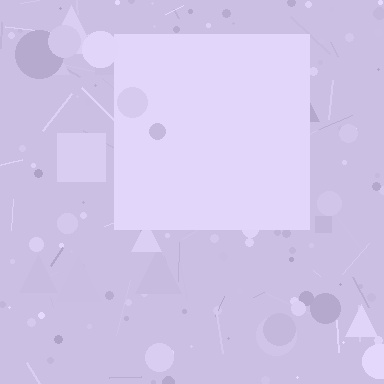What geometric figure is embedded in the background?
A square is embedded in the background.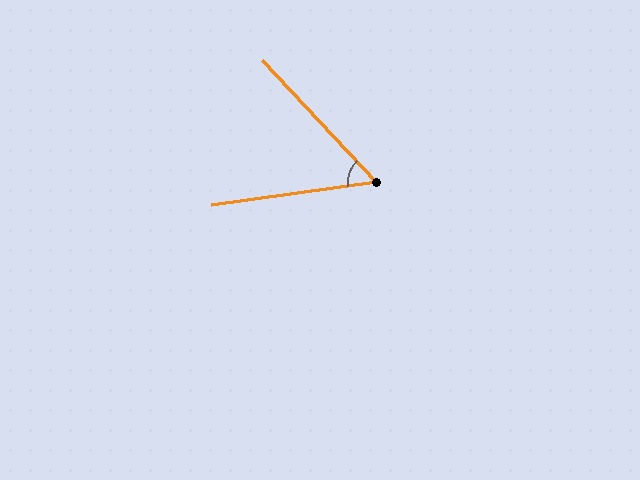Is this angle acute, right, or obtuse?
It is acute.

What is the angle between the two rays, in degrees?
Approximately 55 degrees.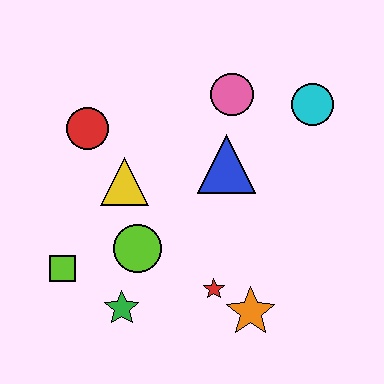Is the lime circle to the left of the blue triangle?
Yes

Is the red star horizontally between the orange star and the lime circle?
Yes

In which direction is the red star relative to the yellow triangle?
The red star is below the yellow triangle.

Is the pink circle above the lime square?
Yes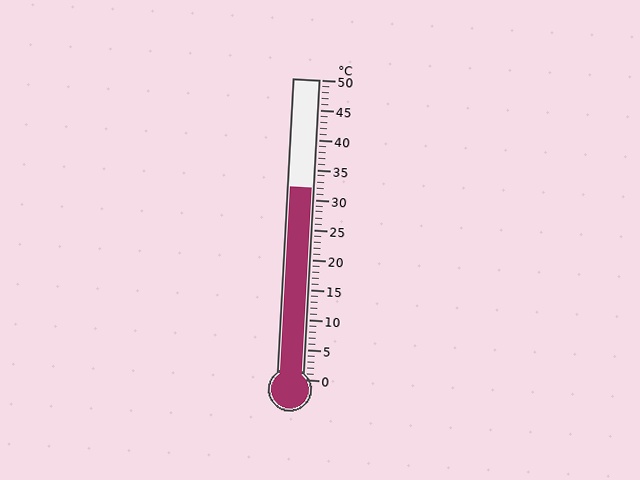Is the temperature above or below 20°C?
The temperature is above 20°C.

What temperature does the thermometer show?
The thermometer shows approximately 32°C.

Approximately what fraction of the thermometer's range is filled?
The thermometer is filled to approximately 65% of its range.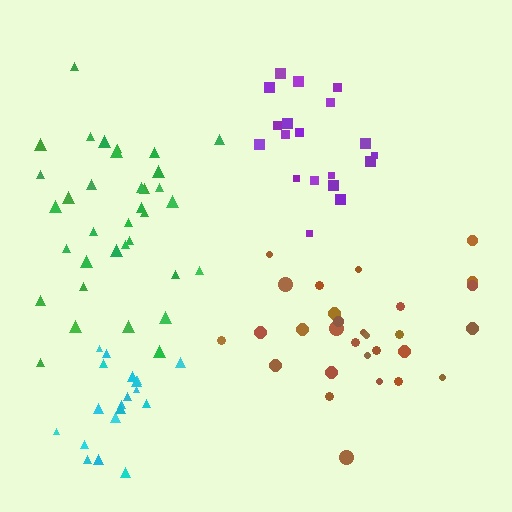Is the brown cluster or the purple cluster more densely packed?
Brown.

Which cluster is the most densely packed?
Cyan.